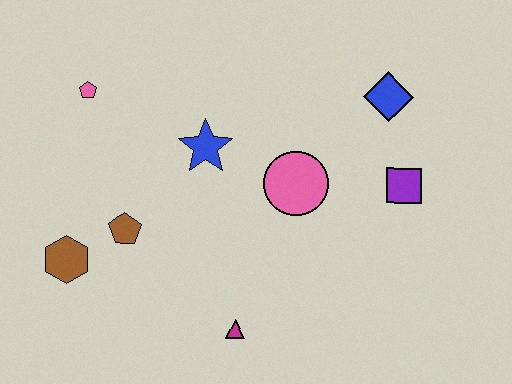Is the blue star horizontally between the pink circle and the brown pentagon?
Yes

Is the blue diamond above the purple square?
Yes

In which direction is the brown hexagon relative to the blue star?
The brown hexagon is to the left of the blue star.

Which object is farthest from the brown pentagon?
The blue diamond is farthest from the brown pentagon.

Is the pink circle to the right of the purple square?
No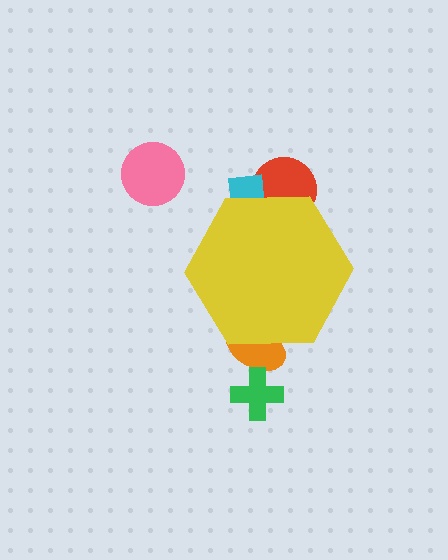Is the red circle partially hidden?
Yes, the red circle is partially hidden behind the yellow hexagon.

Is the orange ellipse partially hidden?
Yes, the orange ellipse is partially hidden behind the yellow hexagon.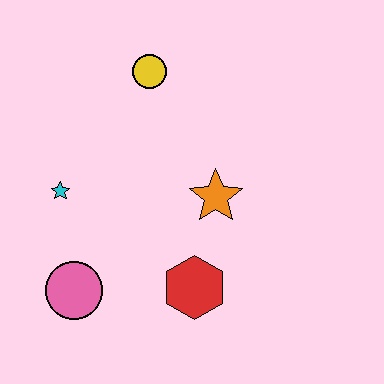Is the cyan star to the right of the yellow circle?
No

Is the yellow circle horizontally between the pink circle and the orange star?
Yes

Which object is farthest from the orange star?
The pink circle is farthest from the orange star.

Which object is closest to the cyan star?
The pink circle is closest to the cyan star.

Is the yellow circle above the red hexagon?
Yes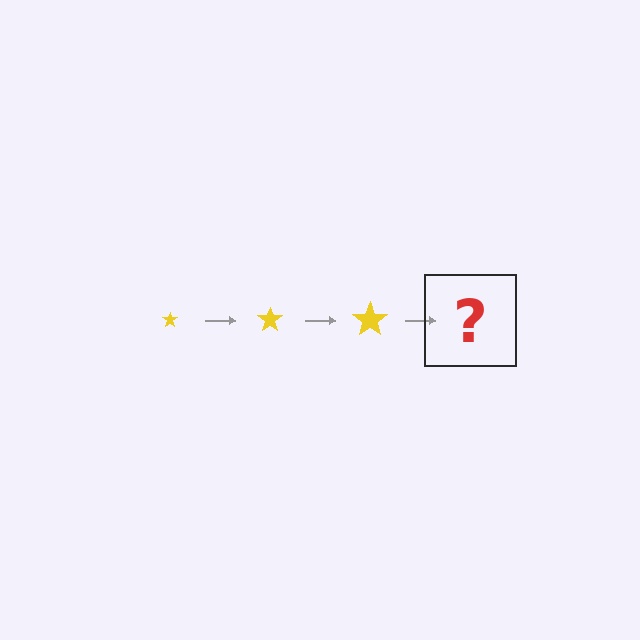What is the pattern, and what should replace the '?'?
The pattern is that the star gets progressively larger each step. The '?' should be a yellow star, larger than the previous one.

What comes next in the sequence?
The next element should be a yellow star, larger than the previous one.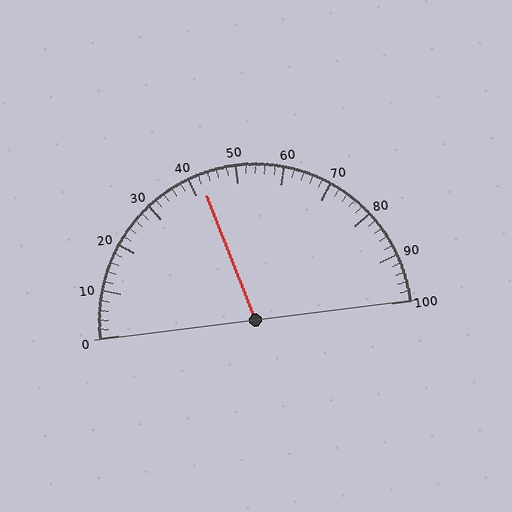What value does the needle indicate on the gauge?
The needle indicates approximately 42.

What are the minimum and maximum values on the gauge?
The gauge ranges from 0 to 100.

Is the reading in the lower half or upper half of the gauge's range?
The reading is in the lower half of the range (0 to 100).